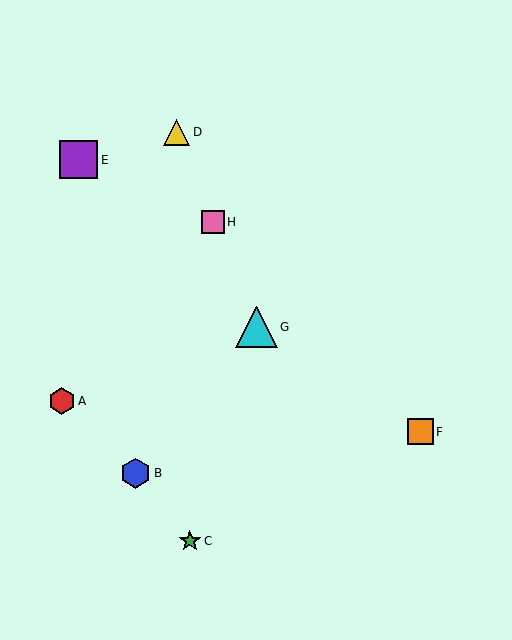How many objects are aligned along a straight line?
3 objects (D, G, H) are aligned along a straight line.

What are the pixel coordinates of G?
Object G is at (256, 327).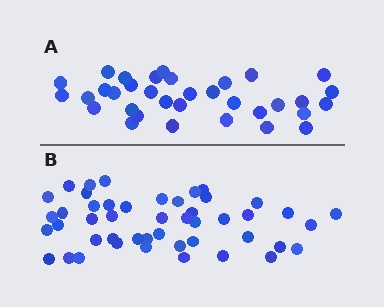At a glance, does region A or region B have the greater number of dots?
Region B (the bottom region) has more dots.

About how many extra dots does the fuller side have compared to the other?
Region B has approximately 15 more dots than region A.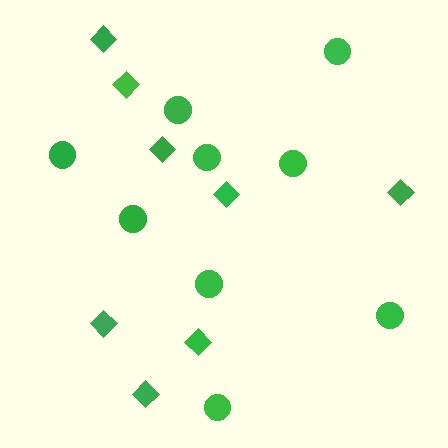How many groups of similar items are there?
There are 2 groups: one group of circles (9) and one group of diamonds (8).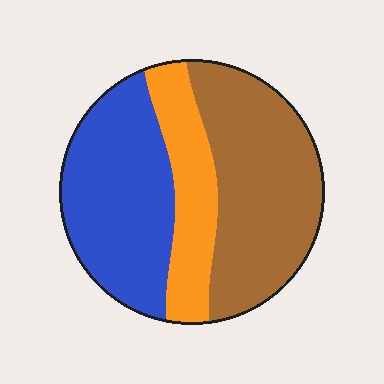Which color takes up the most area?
Brown, at roughly 40%.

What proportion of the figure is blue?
Blue takes up between a third and a half of the figure.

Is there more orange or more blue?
Blue.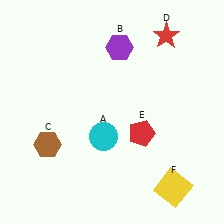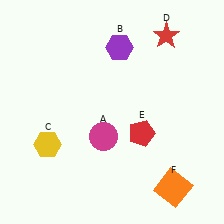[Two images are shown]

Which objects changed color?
A changed from cyan to magenta. C changed from brown to yellow. F changed from yellow to orange.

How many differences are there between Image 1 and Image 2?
There are 3 differences between the two images.